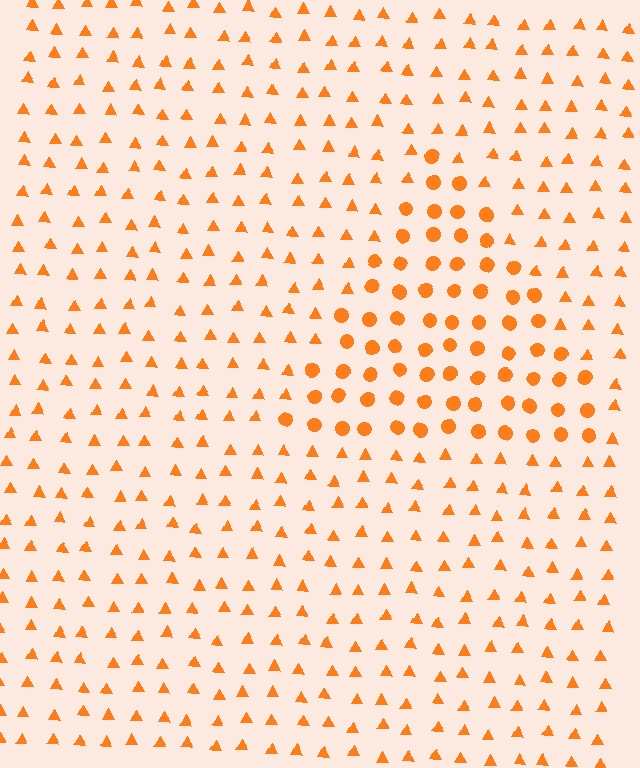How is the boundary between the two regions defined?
The boundary is defined by a change in element shape: circles inside vs. triangles outside. All elements share the same color and spacing.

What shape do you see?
I see a triangle.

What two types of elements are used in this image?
The image uses circles inside the triangle region and triangles outside it.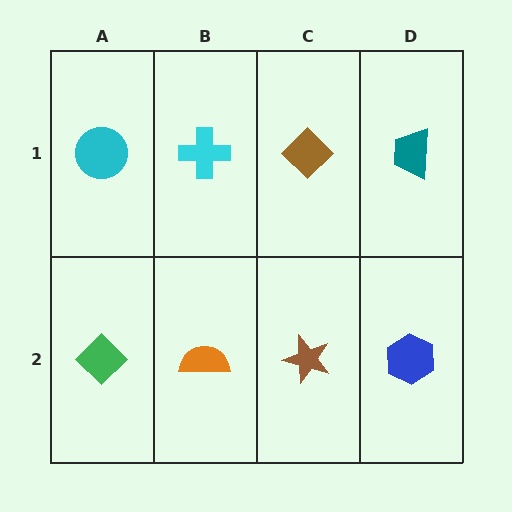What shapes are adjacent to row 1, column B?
An orange semicircle (row 2, column B), a cyan circle (row 1, column A), a brown diamond (row 1, column C).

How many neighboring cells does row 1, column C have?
3.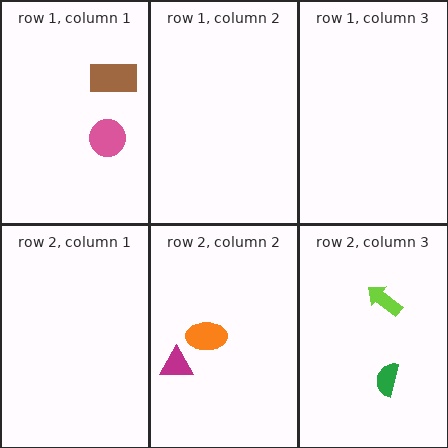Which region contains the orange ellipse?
The row 2, column 2 region.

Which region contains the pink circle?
The row 1, column 1 region.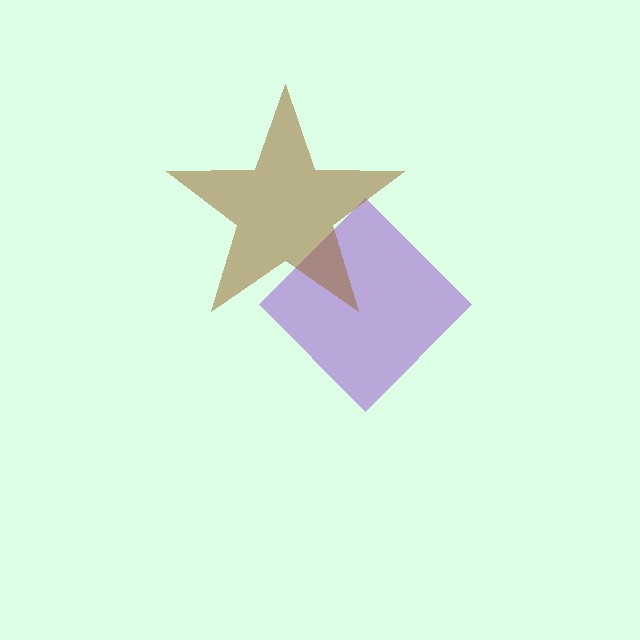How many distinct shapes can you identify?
There are 2 distinct shapes: a purple diamond, a brown star.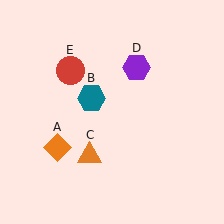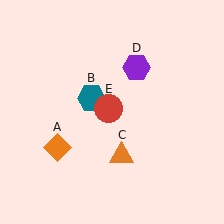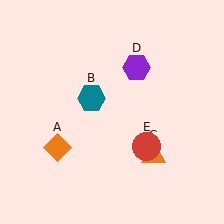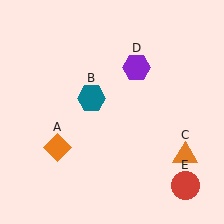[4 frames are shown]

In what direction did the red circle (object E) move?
The red circle (object E) moved down and to the right.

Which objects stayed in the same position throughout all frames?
Orange diamond (object A) and teal hexagon (object B) and purple hexagon (object D) remained stationary.